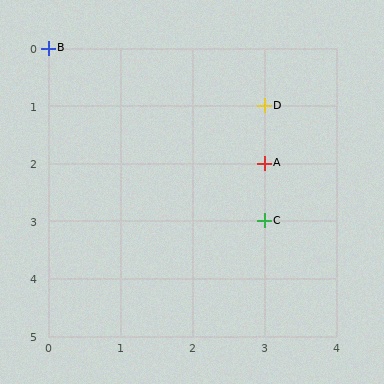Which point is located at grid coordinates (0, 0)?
Point B is at (0, 0).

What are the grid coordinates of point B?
Point B is at grid coordinates (0, 0).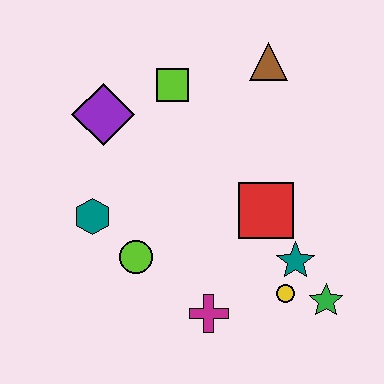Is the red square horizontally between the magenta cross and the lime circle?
No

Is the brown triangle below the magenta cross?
No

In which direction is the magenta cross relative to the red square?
The magenta cross is below the red square.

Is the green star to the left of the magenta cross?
No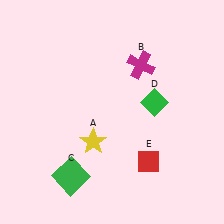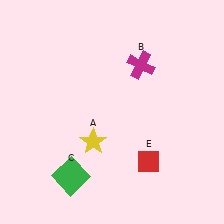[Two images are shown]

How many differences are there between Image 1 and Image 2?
There is 1 difference between the two images.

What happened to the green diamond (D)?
The green diamond (D) was removed in Image 2. It was in the top-right area of Image 1.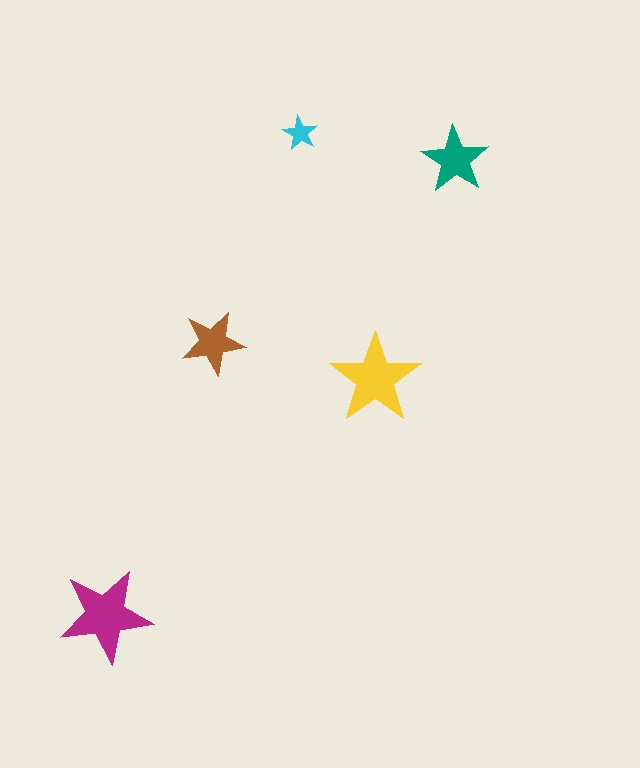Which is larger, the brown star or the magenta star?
The magenta one.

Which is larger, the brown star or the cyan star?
The brown one.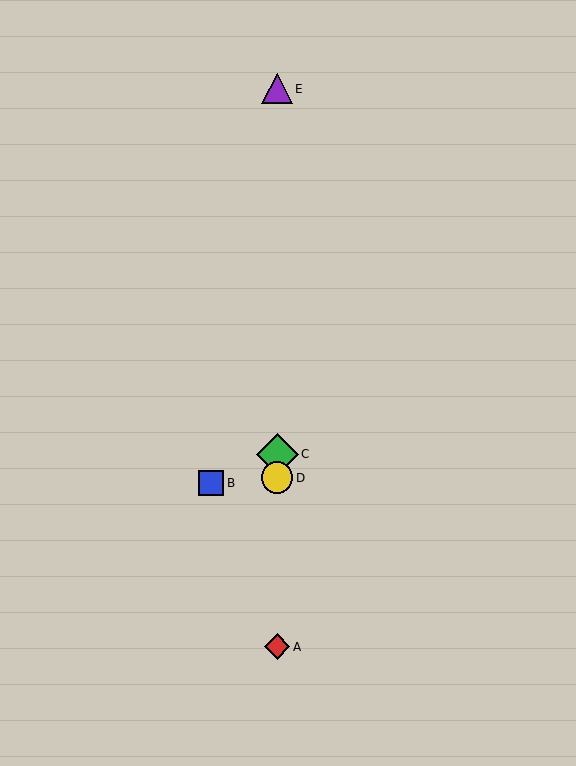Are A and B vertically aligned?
No, A is at x≈277 and B is at x≈211.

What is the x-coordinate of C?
Object C is at x≈277.